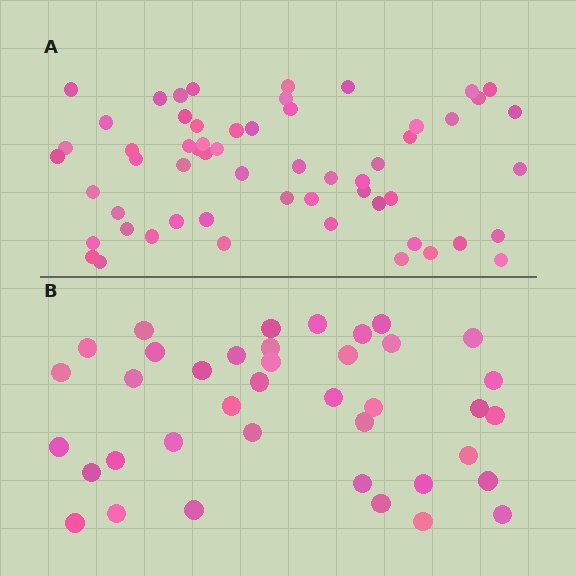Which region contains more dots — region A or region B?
Region A (the top region) has more dots.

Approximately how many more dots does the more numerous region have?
Region A has approximately 20 more dots than region B.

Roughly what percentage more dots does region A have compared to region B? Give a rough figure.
About 50% more.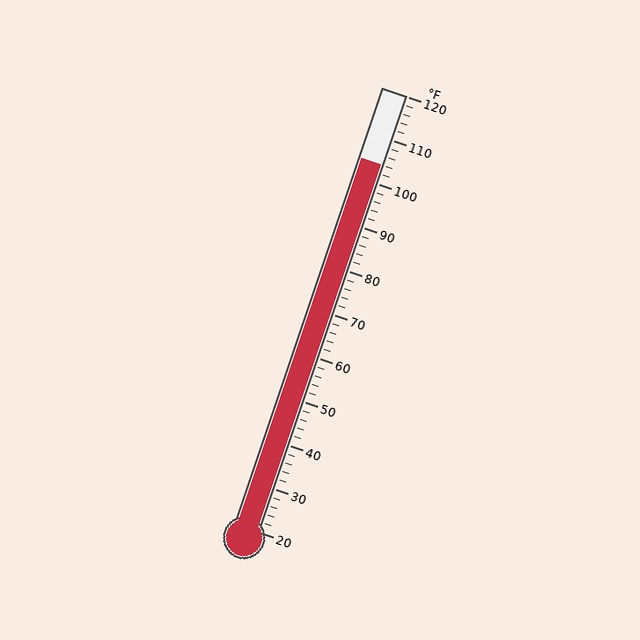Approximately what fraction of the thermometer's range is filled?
The thermometer is filled to approximately 85% of its range.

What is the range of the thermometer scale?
The thermometer scale ranges from 20°F to 120°F.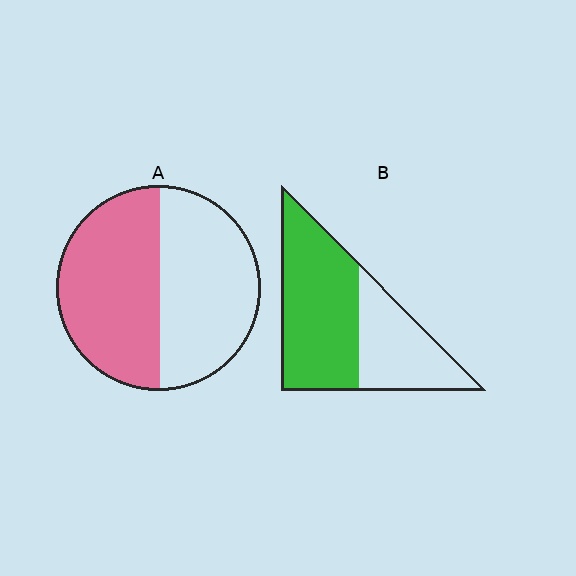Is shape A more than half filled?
Roughly half.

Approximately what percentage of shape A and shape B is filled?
A is approximately 50% and B is approximately 60%.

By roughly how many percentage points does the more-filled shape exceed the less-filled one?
By roughly 10 percentage points (B over A).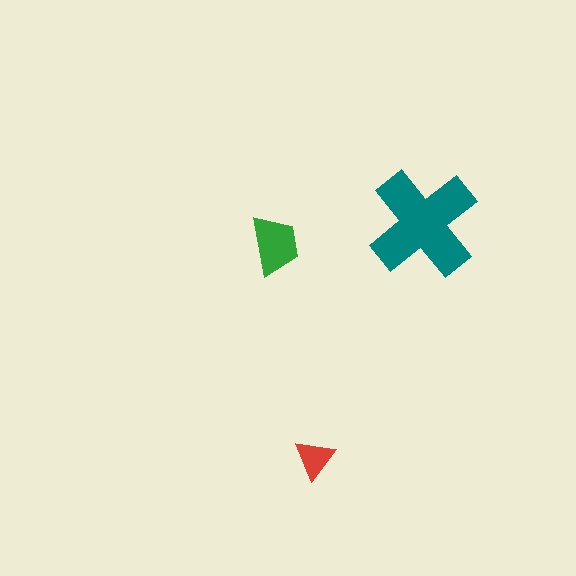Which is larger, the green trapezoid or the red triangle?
The green trapezoid.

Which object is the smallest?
The red triangle.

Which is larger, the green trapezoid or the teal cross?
The teal cross.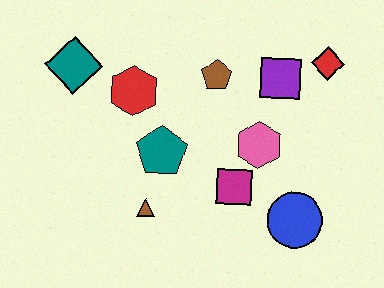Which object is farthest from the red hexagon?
The blue circle is farthest from the red hexagon.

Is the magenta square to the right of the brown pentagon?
Yes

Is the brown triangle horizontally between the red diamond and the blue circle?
No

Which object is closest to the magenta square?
The pink hexagon is closest to the magenta square.